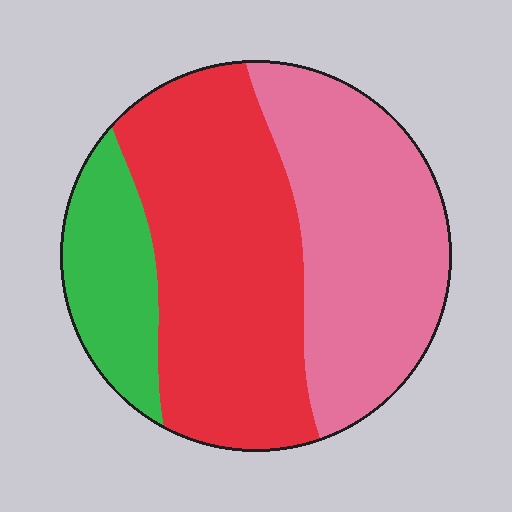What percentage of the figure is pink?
Pink covers around 40% of the figure.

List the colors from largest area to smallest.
From largest to smallest: red, pink, green.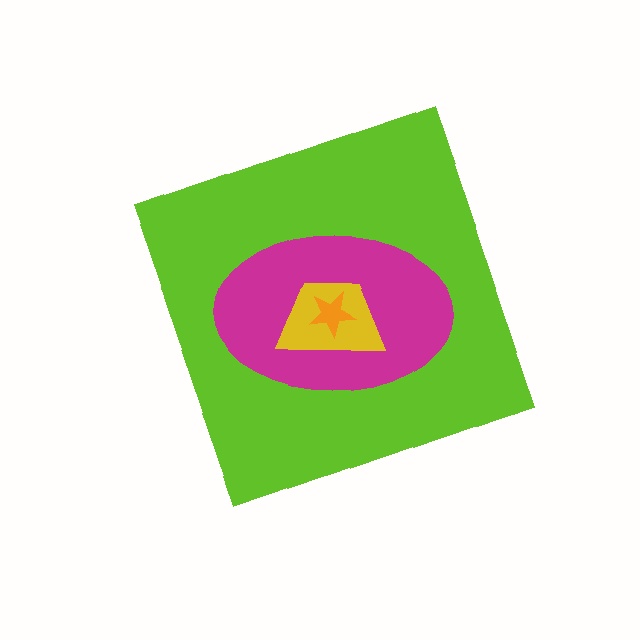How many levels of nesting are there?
4.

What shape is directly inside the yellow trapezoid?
The orange star.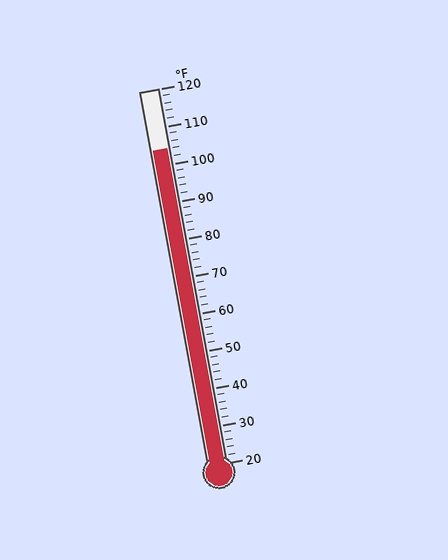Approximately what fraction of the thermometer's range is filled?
The thermometer is filled to approximately 85% of its range.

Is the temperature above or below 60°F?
The temperature is above 60°F.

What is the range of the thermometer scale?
The thermometer scale ranges from 20°F to 120°F.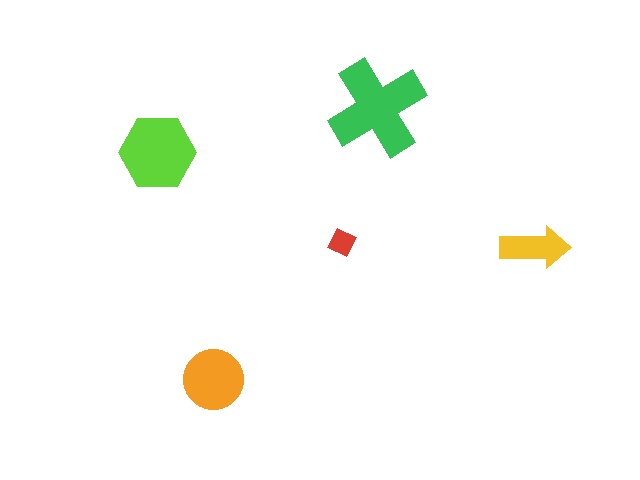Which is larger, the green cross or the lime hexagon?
The green cross.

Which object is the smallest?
The red diamond.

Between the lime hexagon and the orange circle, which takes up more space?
The lime hexagon.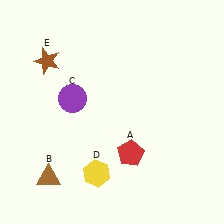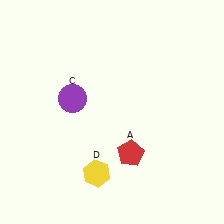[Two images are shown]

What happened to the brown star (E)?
The brown star (E) was removed in Image 2. It was in the top-left area of Image 1.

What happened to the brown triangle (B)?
The brown triangle (B) was removed in Image 2. It was in the bottom-left area of Image 1.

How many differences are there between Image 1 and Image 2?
There are 2 differences between the two images.